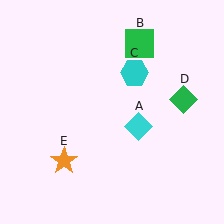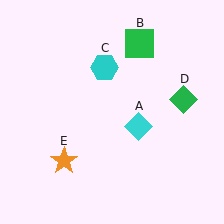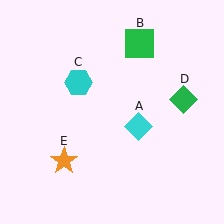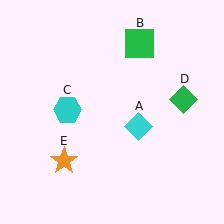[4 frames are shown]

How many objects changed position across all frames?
1 object changed position: cyan hexagon (object C).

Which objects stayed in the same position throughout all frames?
Cyan diamond (object A) and green square (object B) and green diamond (object D) and orange star (object E) remained stationary.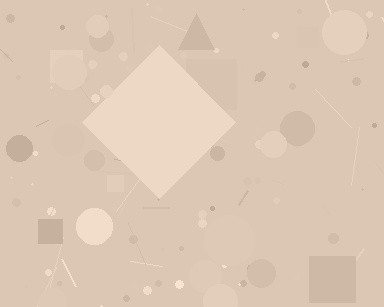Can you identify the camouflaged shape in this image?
The camouflaged shape is a diamond.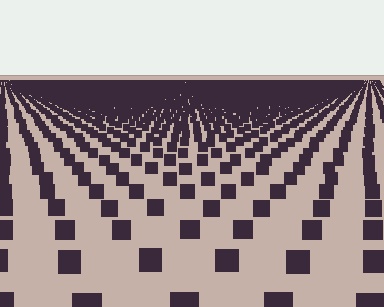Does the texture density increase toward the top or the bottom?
Density increases toward the top.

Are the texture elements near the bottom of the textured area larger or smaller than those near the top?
Larger. Near the bottom, elements are closer to the viewer and appear at a bigger on-screen size.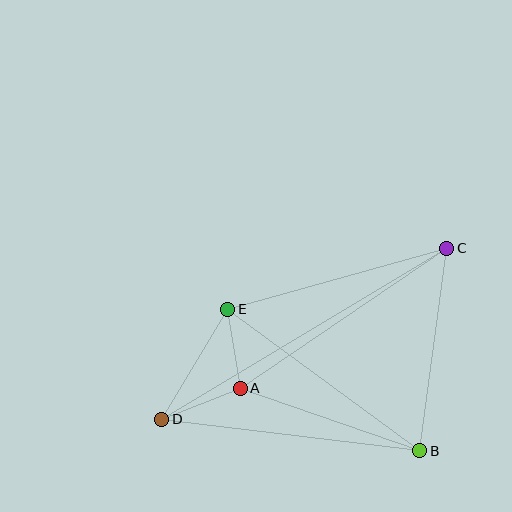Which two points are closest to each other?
Points A and E are closest to each other.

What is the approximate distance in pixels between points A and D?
The distance between A and D is approximately 85 pixels.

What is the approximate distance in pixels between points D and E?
The distance between D and E is approximately 128 pixels.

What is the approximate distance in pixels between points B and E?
The distance between B and E is approximately 238 pixels.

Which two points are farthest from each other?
Points C and D are farthest from each other.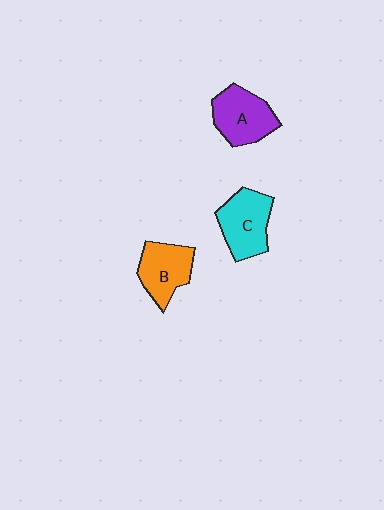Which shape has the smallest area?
Shape B (orange).